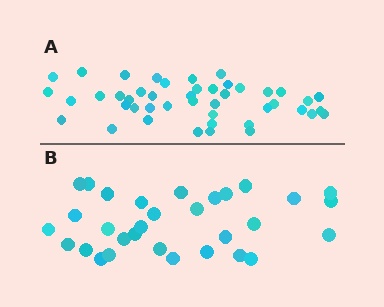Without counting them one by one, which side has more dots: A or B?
Region A (the top region) has more dots.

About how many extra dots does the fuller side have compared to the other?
Region A has approximately 15 more dots than region B.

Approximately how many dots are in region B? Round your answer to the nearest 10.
About 30 dots. (The exact count is 31, which rounds to 30.)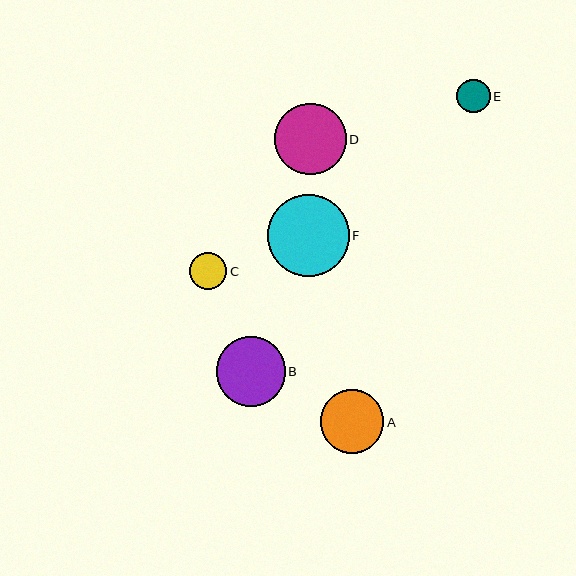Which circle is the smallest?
Circle E is the smallest with a size of approximately 33 pixels.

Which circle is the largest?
Circle F is the largest with a size of approximately 82 pixels.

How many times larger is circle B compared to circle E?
Circle B is approximately 2.1 times the size of circle E.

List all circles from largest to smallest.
From largest to smallest: F, D, B, A, C, E.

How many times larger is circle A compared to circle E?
Circle A is approximately 1.9 times the size of circle E.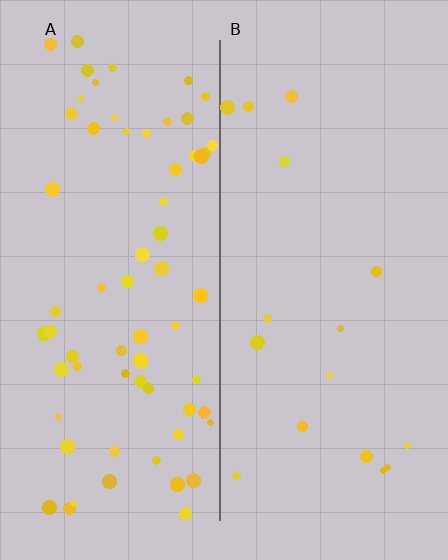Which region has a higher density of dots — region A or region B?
A (the left).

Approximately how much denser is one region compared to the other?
Approximately 4.1× — region A over region B.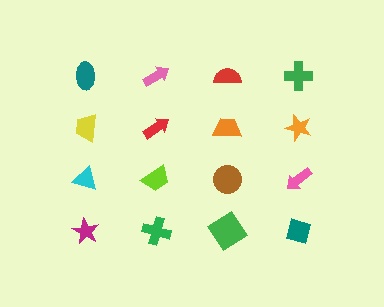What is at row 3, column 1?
A cyan triangle.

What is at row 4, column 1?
A magenta star.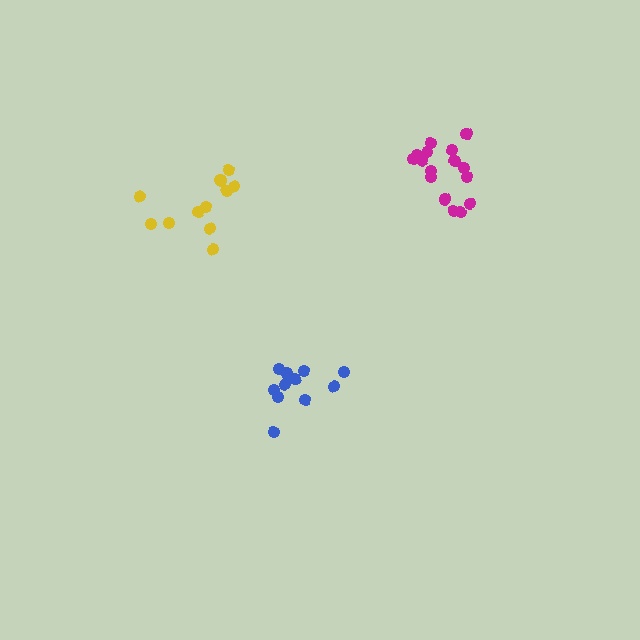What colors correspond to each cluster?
The clusters are colored: magenta, blue, yellow.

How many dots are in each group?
Group 1: 16 dots, Group 2: 11 dots, Group 3: 12 dots (39 total).